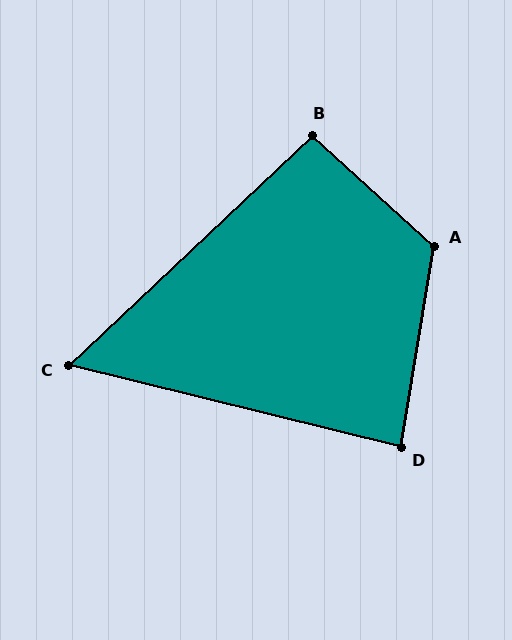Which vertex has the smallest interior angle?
C, at approximately 57 degrees.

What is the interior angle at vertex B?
Approximately 94 degrees (approximately right).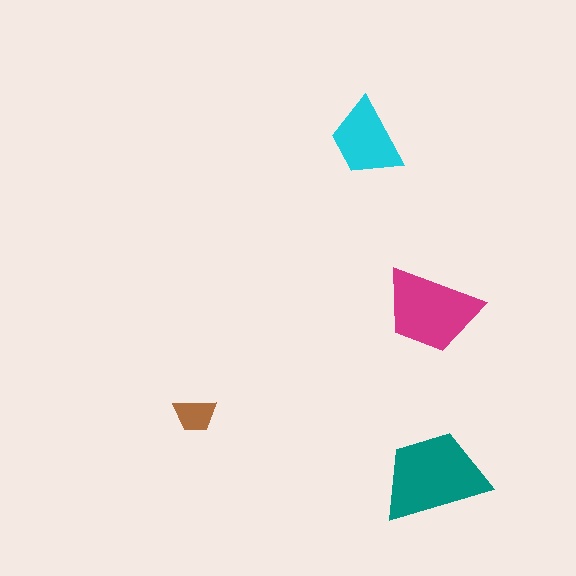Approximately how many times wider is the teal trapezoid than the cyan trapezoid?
About 1.5 times wider.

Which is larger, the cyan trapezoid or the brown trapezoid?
The cyan one.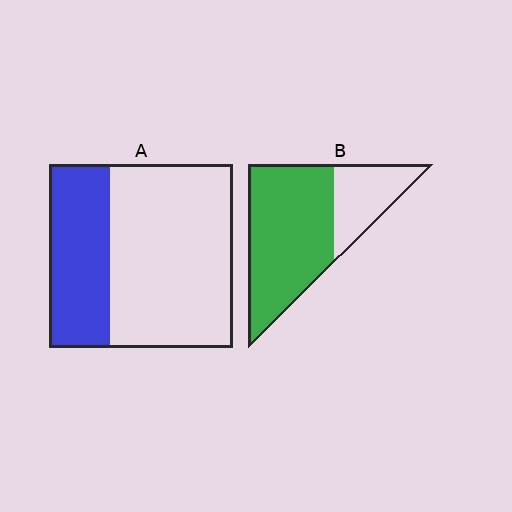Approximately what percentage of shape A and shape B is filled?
A is approximately 35% and B is approximately 70%.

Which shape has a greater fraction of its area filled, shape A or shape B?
Shape B.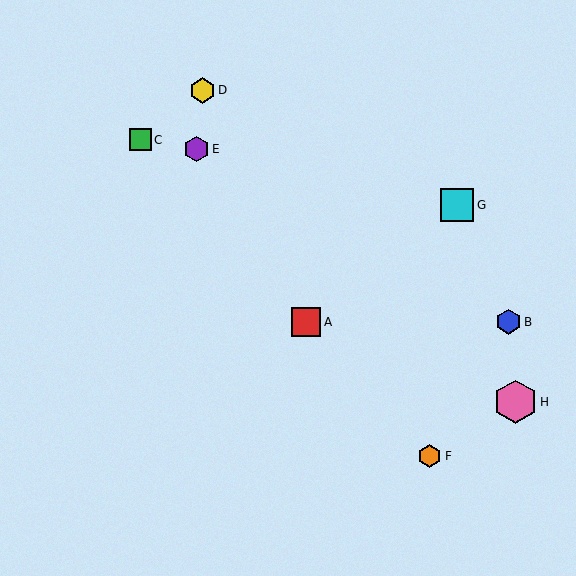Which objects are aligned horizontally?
Objects A, B are aligned horizontally.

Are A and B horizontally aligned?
Yes, both are at y≈322.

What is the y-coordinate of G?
Object G is at y≈205.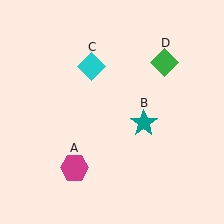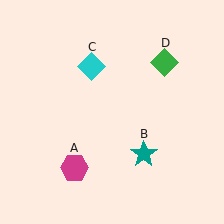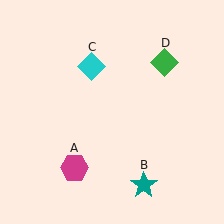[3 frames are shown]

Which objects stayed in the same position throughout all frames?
Magenta hexagon (object A) and cyan diamond (object C) and green diamond (object D) remained stationary.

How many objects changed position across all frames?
1 object changed position: teal star (object B).